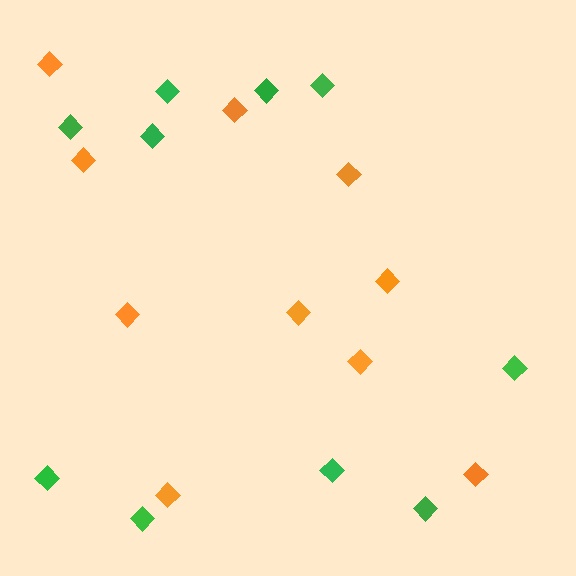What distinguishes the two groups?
There are 2 groups: one group of orange diamonds (10) and one group of green diamonds (10).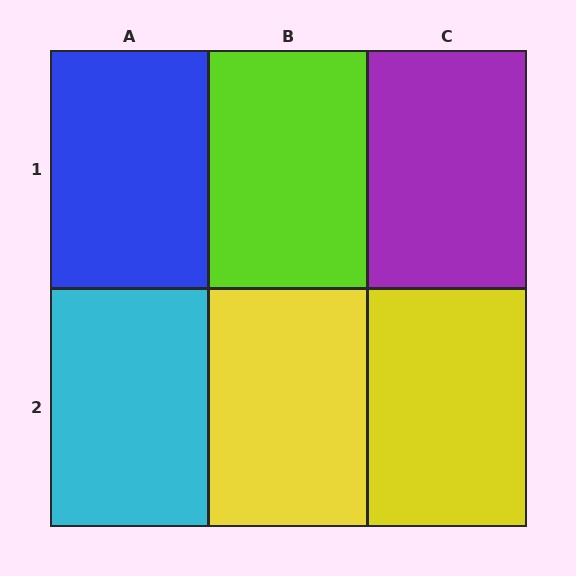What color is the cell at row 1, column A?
Blue.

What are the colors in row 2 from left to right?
Cyan, yellow, yellow.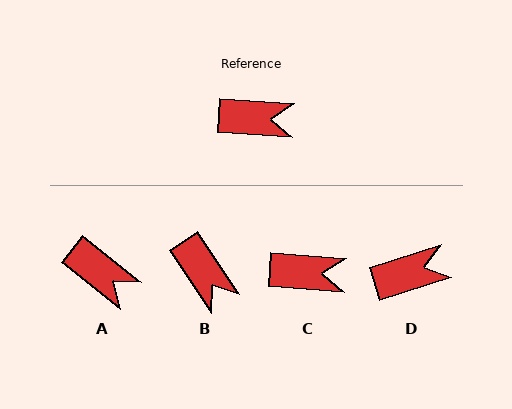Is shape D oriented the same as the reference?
No, it is off by about 22 degrees.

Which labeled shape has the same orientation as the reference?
C.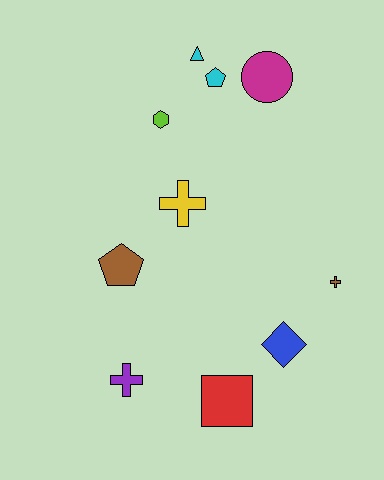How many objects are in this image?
There are 10 objects.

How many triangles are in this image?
There is 1 triangle.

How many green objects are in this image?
There are no green objects.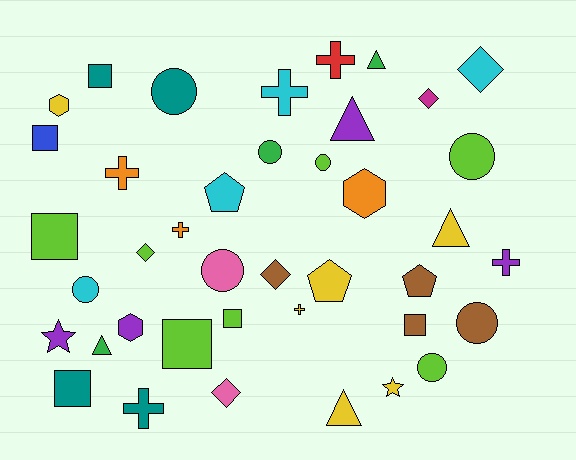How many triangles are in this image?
There are 5 triangles.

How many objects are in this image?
There are 40 objects.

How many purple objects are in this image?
There are 4 purple objects.